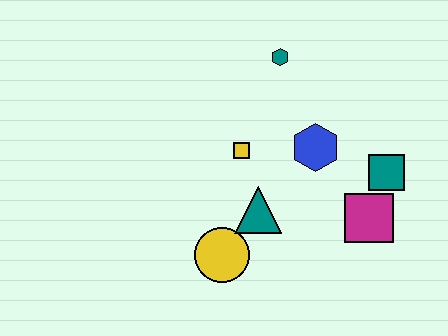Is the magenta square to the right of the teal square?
No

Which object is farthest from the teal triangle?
The teal hexagon is farthest from the teal triangle.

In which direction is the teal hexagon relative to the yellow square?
The teal hexagon is above the yellow square.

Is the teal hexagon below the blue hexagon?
No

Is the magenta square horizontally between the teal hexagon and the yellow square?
No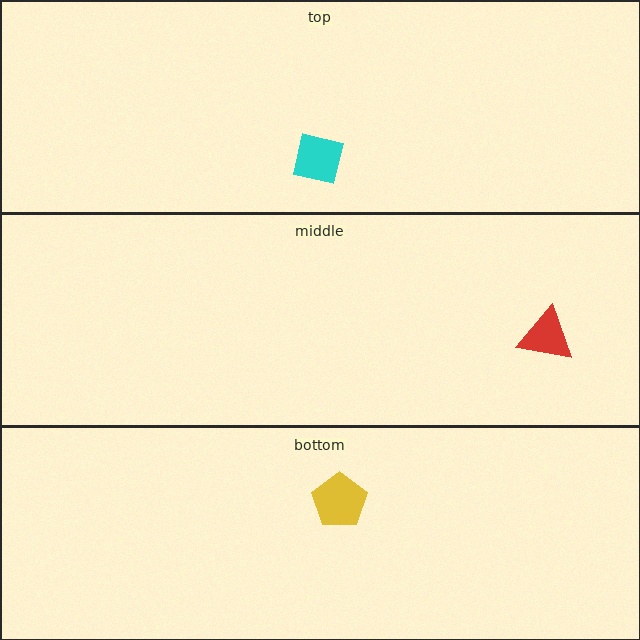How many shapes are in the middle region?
1.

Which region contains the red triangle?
The middle region.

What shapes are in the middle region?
The red triangle.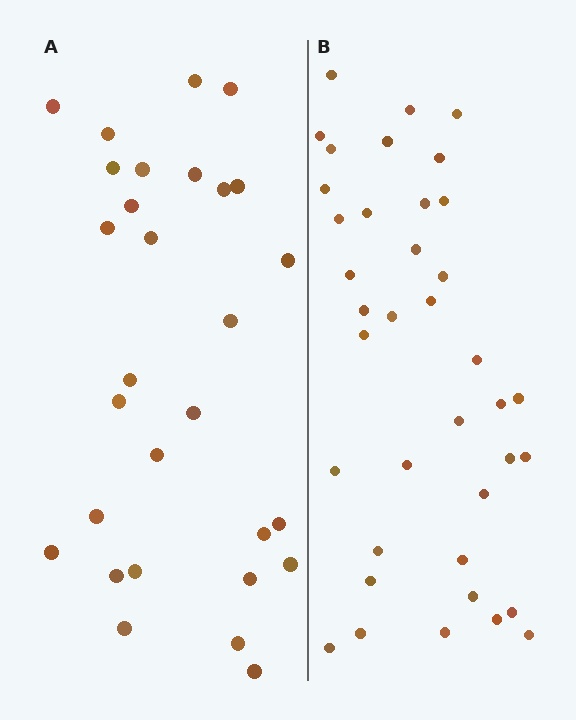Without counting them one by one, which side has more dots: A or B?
Region B (the right region) has more dots.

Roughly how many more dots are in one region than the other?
Region B has roughly 8 or so more dots than region A.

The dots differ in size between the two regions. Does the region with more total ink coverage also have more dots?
No. Region A has more total ink coverage because its dots are larger, but region B actually contains more individual dots. Total area can be misleading — the number of items is what matters here.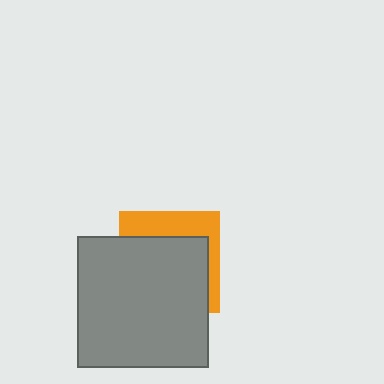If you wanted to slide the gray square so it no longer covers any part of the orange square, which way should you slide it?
Slide it toward the lower-left — that is the most direct way to separate the two shapes.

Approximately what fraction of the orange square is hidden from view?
Roughly 69% of the orange square is hidden behind the gray square.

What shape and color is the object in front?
The object in front is a gray square.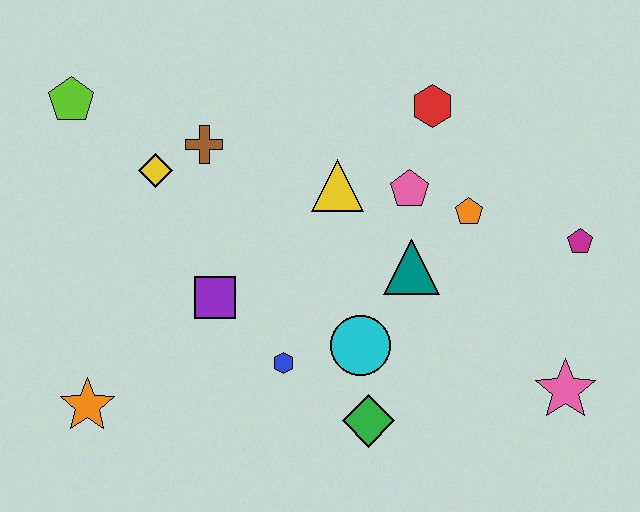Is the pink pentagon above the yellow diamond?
No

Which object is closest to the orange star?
The purple square is closest to the orange star.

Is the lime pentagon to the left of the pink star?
Yes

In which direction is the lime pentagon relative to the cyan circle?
The lime pentagon is to the left of the cyan circle.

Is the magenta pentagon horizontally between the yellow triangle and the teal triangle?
No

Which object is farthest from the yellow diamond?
The pink star is farthest from the yellow diamond.